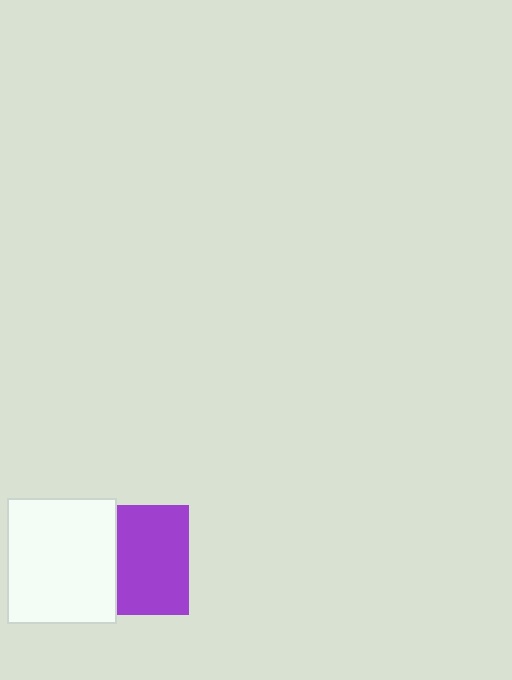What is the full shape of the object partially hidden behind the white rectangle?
The partially hidden object is a purple square.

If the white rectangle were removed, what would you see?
You would see the complete purple square.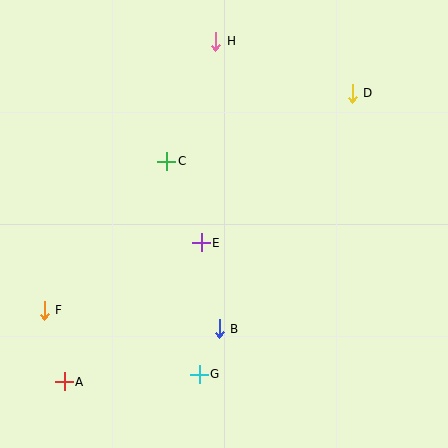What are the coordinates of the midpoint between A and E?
The midpoint between A and E is at (133, 312).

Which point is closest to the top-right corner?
Point D is closest to the top-right corner.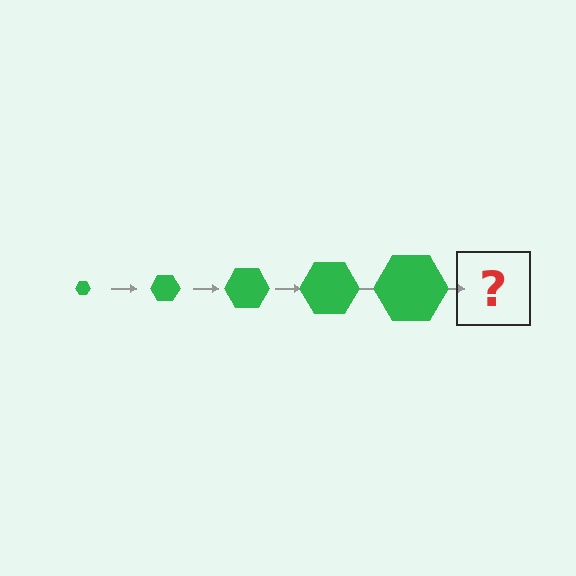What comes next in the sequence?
The next element should be a green hexagon, larger than the previous one.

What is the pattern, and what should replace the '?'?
The pattern is that the hexagon gets progressively larger each step. The '?' should be a green hexagon, larger than the previous one.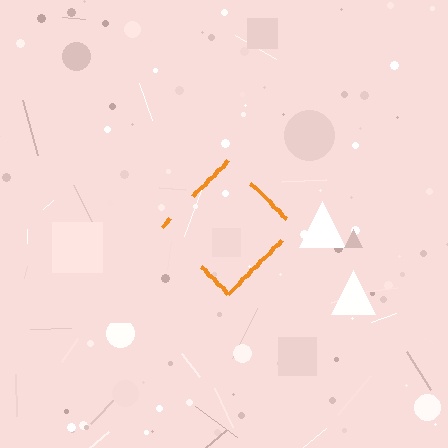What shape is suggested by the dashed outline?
The dashed outline suggests a diamond.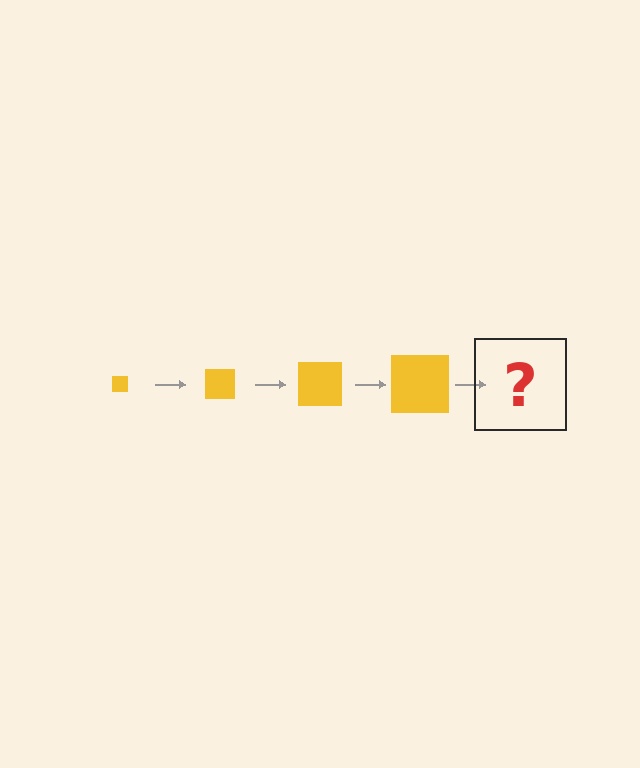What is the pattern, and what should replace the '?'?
The pattern is that the square gets progressively larger each step. The '?' should be a yellow square, larger than the previous one.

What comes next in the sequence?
The next element should be a yellow square, larger than the previous one.